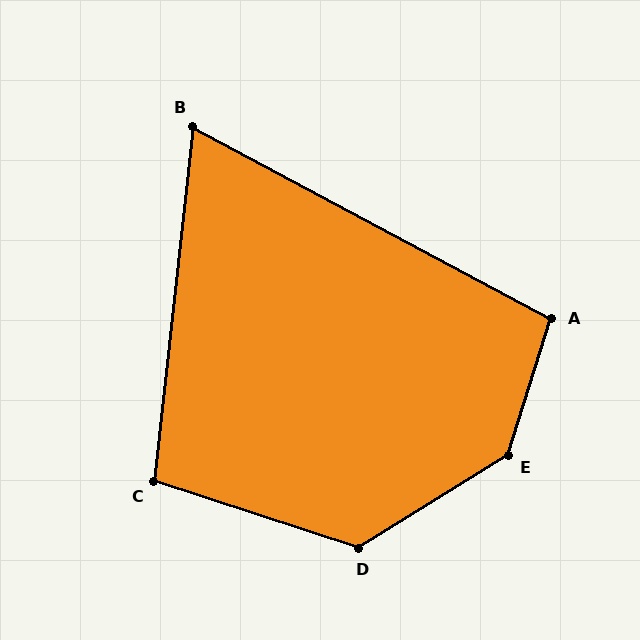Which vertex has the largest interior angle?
E, at approximately 140 degrees.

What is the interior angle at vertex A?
Approximately 100 degrees (obtuse).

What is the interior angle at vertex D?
Approximately 130 degrees (obtuse).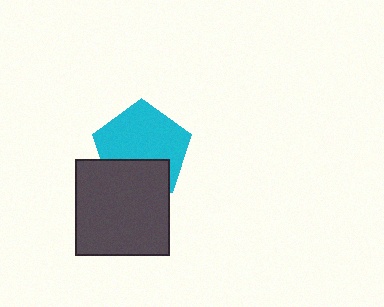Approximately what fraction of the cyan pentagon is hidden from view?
Roughly 33% of the cyan pentagon is hidden behind the dark gray rectangle.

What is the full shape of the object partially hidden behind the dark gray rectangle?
The partially hidden object is a cyan pentagon.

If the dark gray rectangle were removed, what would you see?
You would see the complete cyan pentagon.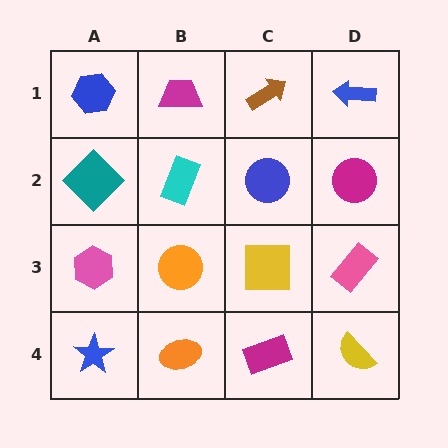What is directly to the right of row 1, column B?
A brown arrow.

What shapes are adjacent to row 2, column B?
A magenta trapezoid (row 1, column B), an orange circle (row 3, column B), a teal diamond (row 2, column A), a blue circle (row 2, column C).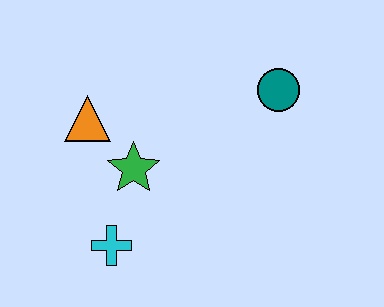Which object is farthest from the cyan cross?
The teal circle is farthest from the cyan cross.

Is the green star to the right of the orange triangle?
Yes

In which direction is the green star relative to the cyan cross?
The green star is above the cyan cross.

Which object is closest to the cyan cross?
The green star is closest to the cyan cross.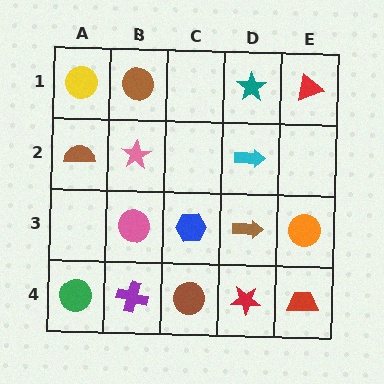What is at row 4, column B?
A purple cross.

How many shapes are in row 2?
3 shapes.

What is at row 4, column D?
A red star.